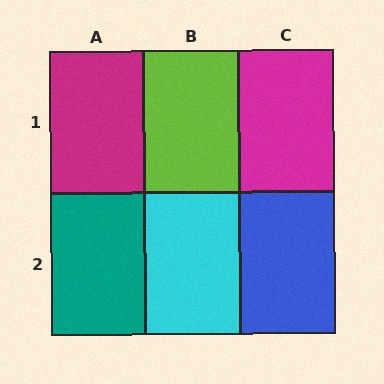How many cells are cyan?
1 cell is cyan.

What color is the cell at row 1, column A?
Magenta.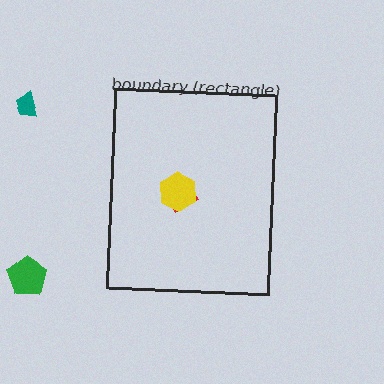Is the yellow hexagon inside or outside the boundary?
Inside.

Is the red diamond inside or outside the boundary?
Inside.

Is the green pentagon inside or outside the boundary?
Outside.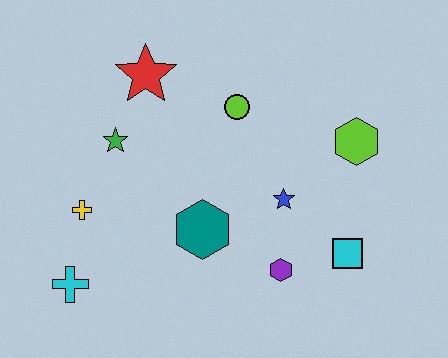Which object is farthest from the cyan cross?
The lime hexagon is farthest from the cyan cross.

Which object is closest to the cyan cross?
The yellow cross is closest to the cyan cross.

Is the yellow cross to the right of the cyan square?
No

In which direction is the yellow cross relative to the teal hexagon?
The yellow cross is to the left of the teal hexagon.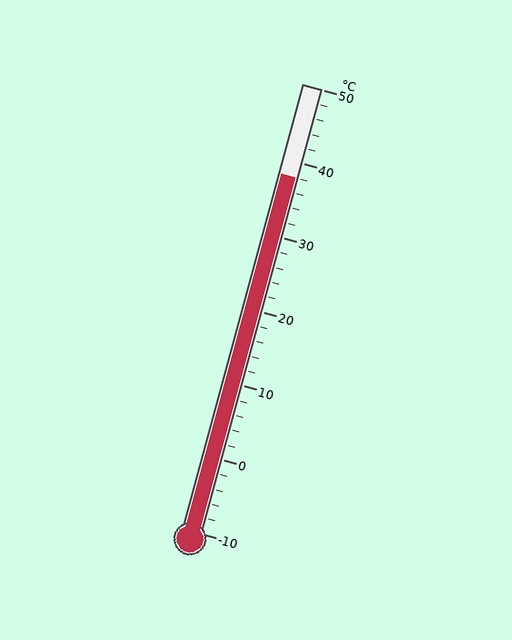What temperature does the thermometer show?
The thermometer shows approximately 38°C.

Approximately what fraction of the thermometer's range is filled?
The thermometer is filled to approximately 80% of its range.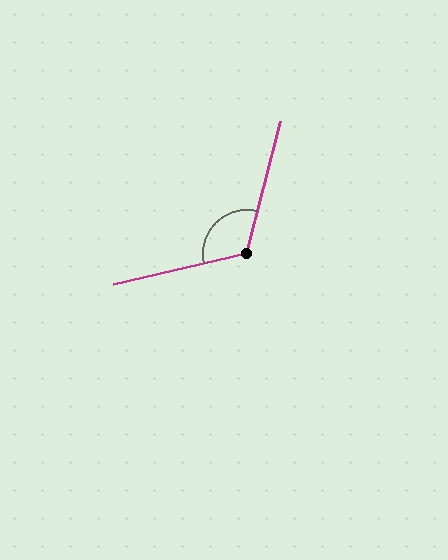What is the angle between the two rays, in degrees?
Approximately 117 degrees.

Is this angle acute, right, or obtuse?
It is obtuse.